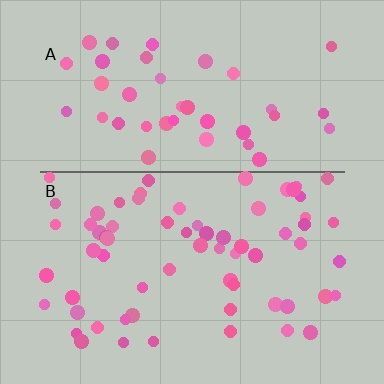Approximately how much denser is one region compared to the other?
Approximately 1.6× — region B over region A.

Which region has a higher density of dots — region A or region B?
B (the bottom).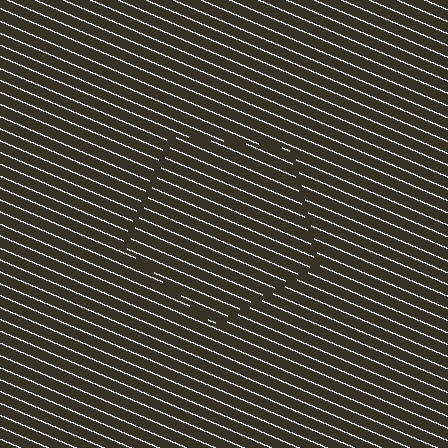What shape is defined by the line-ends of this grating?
An illusory pentagon. The interior of the shape contains the same grating, shifted by half a period — the contour is defined by the phase discontinuity where line-ends from the inner and outer gratings abut.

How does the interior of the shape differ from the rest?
The interior of the shape contains the same grating, shifted by half a period — the contour is defined by the phase discontinuity where line-ends from the inner and outer gratings abut.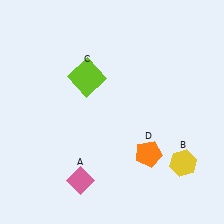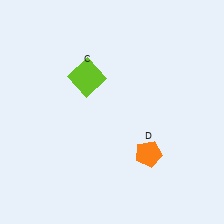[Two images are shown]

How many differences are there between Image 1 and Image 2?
There are 2 differences between the two images.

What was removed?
The pink diamond (A), the yellow hexagon (B) were removed in Image 2.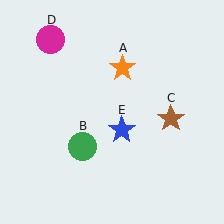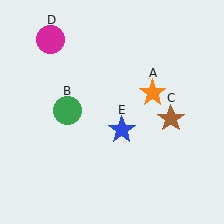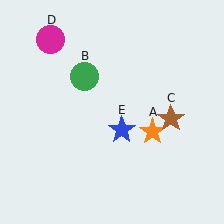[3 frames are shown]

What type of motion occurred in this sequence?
The orange star (object A), green circle (object B) rotated clockwise around the center of the scene.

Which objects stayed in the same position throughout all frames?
Brown star (object C) and magenta circle (object D) and blue star (object E) remained stationary.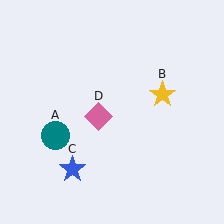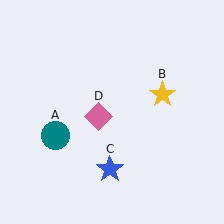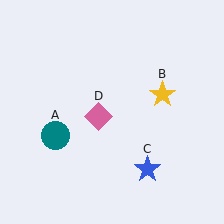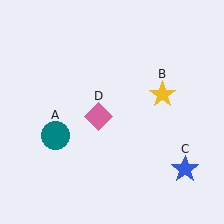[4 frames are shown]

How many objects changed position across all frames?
1 object changed position: blue star (object C).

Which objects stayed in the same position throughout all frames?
Teal circle (object A) and yellow star (object B) and pink diamond (object D) remained stationary.